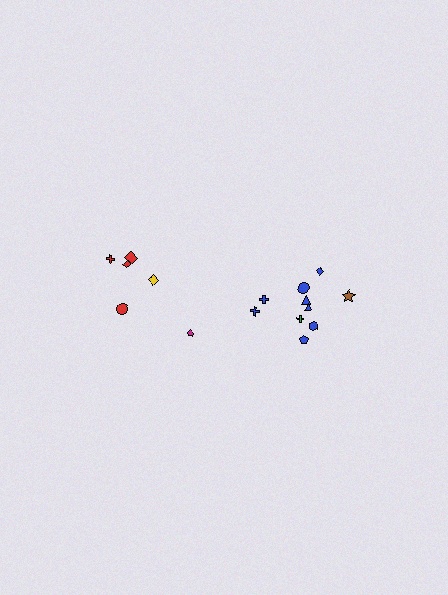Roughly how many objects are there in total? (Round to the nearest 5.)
Roughly 15 objects in total.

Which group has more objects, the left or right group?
The right group.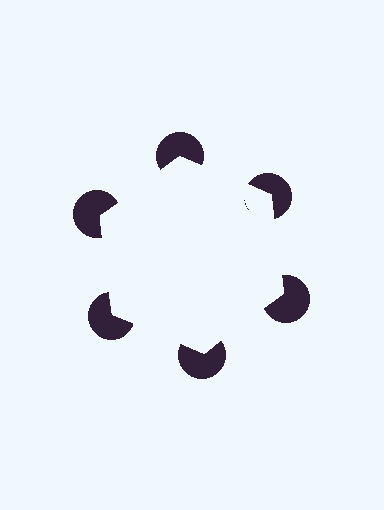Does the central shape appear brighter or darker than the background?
It typically appears slightly brighter than the background, even though no actual brightness change is drawn.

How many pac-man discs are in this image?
There are 6 — one at each vertex of the illusory hexagon.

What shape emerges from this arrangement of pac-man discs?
An illusory hexagon — its edges are inferred from the aligned wedge cuts in the pac-man discs, not physically drawn.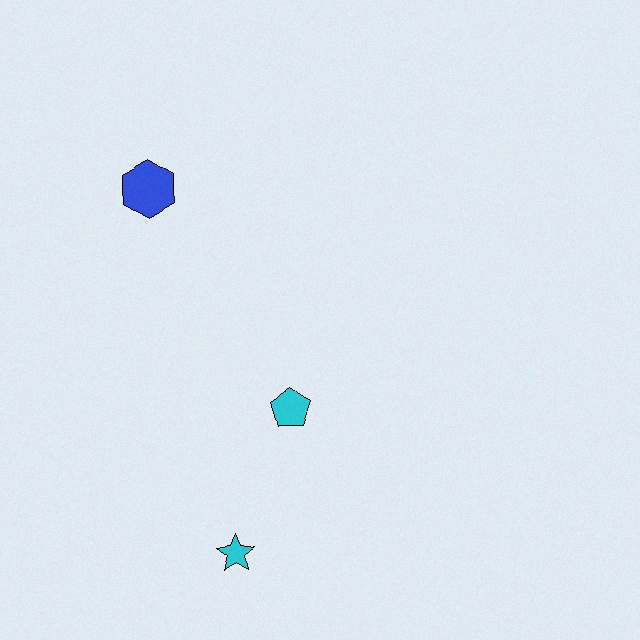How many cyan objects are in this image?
There are 2 cyan objects.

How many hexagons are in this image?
There is 1 hexagon.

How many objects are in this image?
There are 3 objects.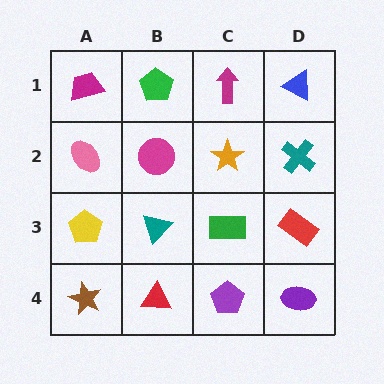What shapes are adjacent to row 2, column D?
A blue triangle (row 1, column D), a red rectangle (row 3, column D), an orange star (row 2, column C).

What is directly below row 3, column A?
A brown star.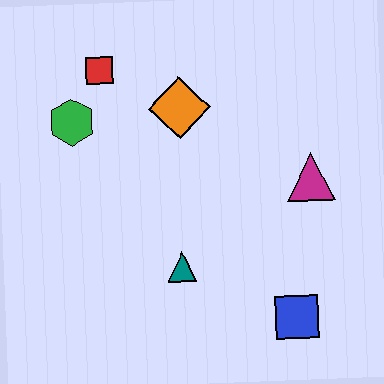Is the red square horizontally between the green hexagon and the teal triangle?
Yes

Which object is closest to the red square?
The green hexagon is closest to the red square.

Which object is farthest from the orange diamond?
The blue square is farthest from the orange diamond.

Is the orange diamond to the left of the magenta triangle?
Yes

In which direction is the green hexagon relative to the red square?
The green hexagon is below the red square.